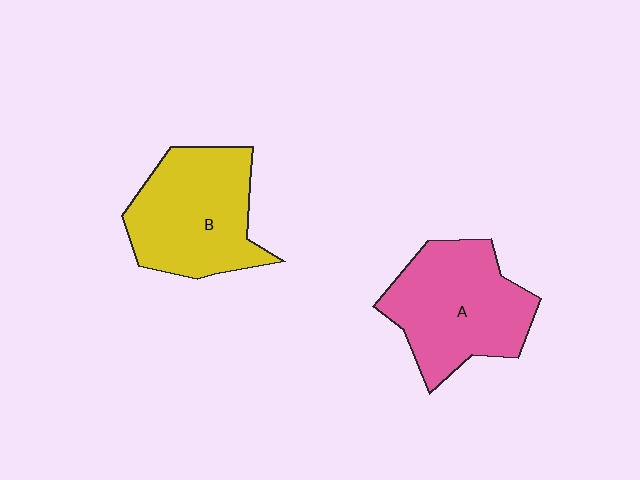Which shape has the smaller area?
Shape B (yellow).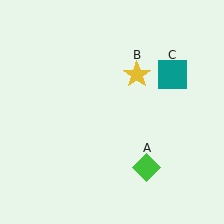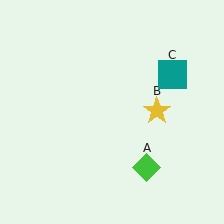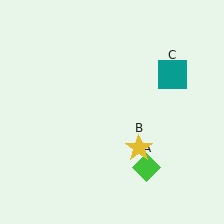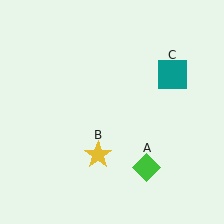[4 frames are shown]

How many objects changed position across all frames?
1 object changed position: yellow star (object B).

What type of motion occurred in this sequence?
The yellow star (object B) rotated clockwise around the center of the scene.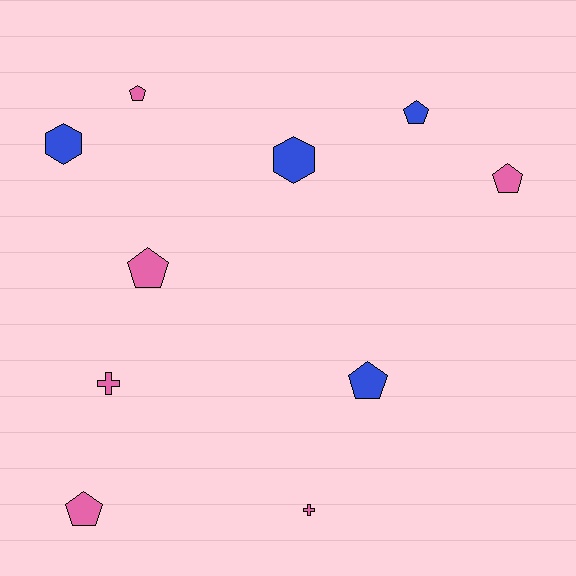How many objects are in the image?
There are 10 objects.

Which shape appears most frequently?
Pentagon, with 6 objects.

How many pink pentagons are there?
There are 4 pink pentagons.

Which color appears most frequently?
Pink, with 6 objects.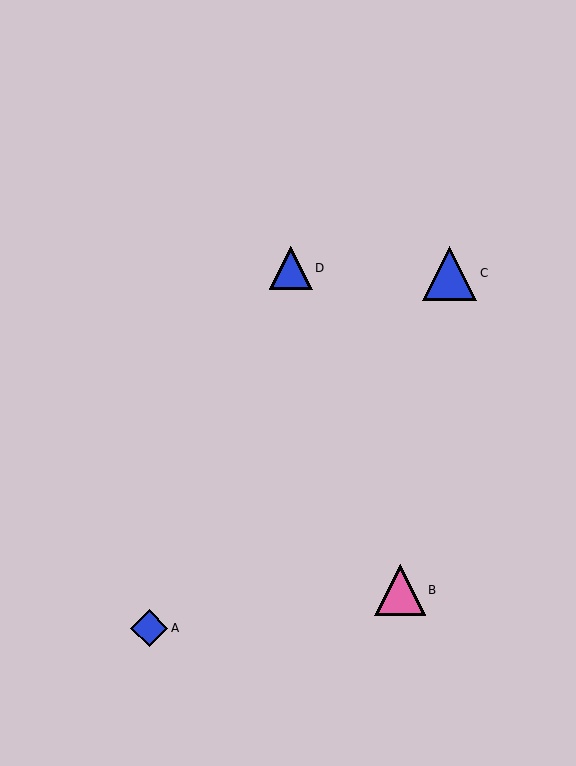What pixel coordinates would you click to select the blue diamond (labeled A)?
Click at (149, 628) to select the blue diamond A.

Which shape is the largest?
The blue triangle (labeled C) is the largest.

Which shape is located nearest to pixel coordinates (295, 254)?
The blue triangle (labeled D) at (291, 268) is nearest to that location.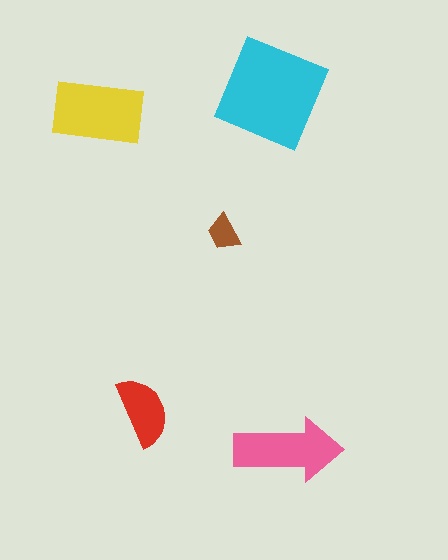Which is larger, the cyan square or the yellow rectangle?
The cyan square.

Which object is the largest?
The cyan square.